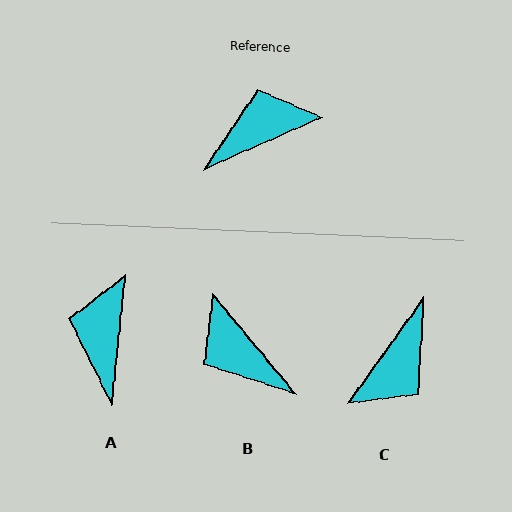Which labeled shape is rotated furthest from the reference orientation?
C, about 150 degrees away.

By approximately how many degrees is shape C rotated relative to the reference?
Approximately 150 degrees clockwise.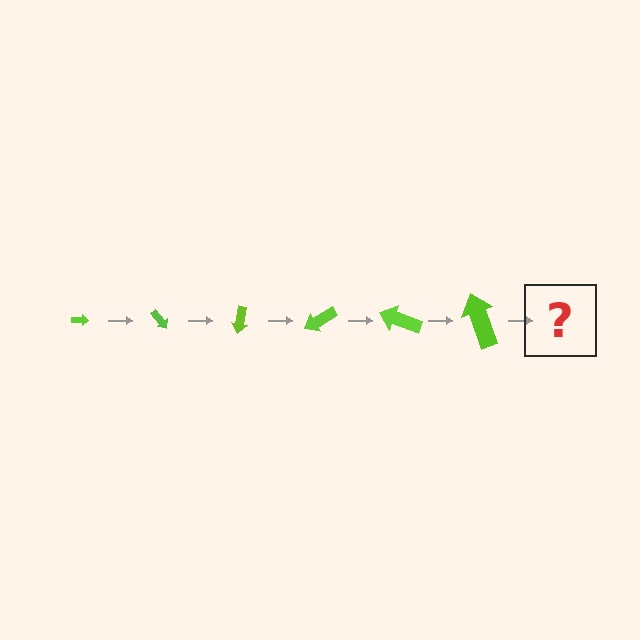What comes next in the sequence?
The next element should be an arrow, larger than the previous one and rotated 300 degrees from the start.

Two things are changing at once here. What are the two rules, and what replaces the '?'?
The two rules are that the arrow grows larger each step and it rotates 50 degrees each step. The '?' should be an arrow, larger than the previous one and rotated 300 degrees from the start.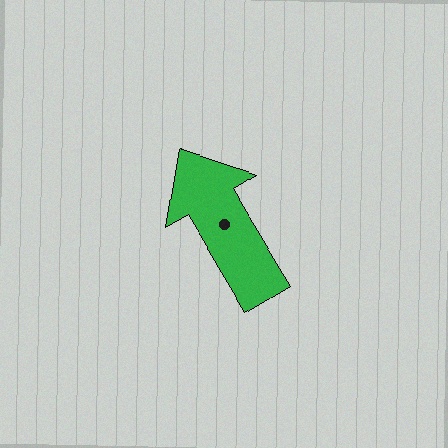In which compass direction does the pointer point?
Northwest.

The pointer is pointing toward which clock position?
Roughly 11 o'clock.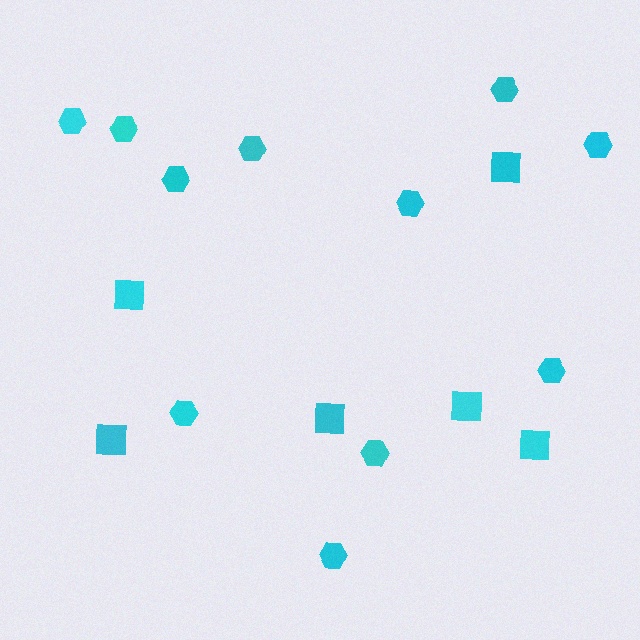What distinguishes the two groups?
There are 2 groups: one group of hexagons (11) and one group of squares (6).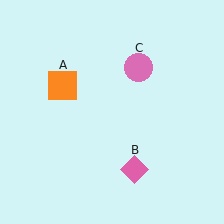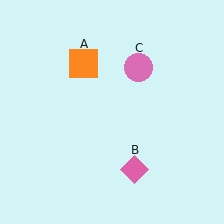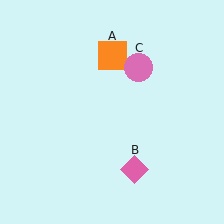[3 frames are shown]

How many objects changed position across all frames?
1 object changed position: orange square (object A).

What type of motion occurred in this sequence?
The orange square (object A) rotated clockwise around the center of the scene.